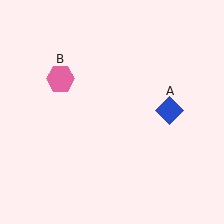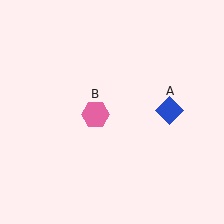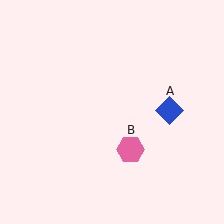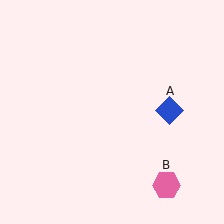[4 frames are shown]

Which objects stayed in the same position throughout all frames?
Blue diamond (object A) remained stationary.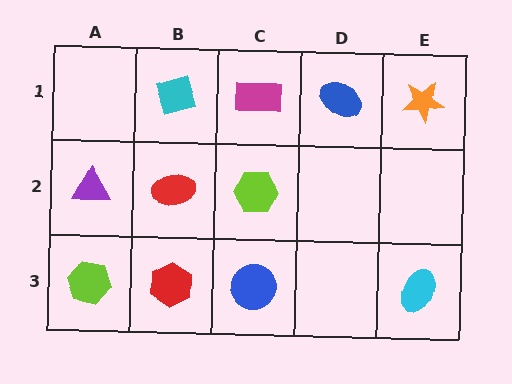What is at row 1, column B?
A cyan diamond.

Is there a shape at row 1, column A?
No, that cell is empty.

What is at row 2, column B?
A red ellipse.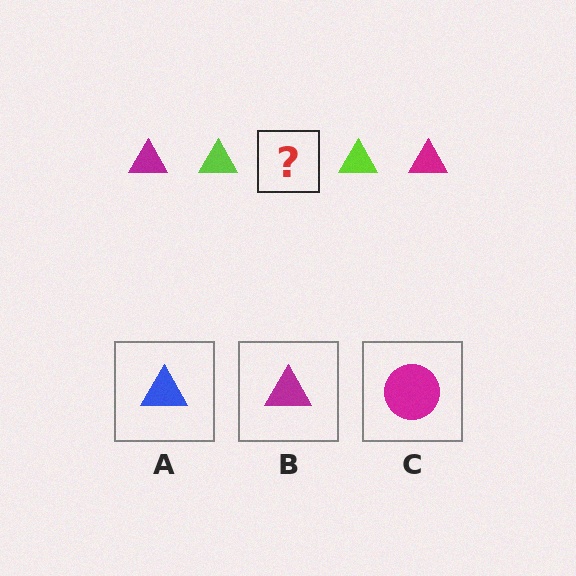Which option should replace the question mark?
Option B.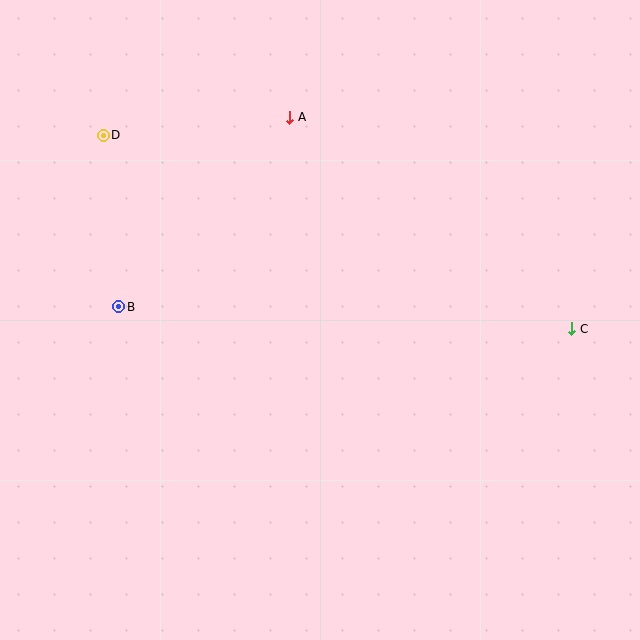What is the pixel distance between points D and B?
The distance between D and B is 172 pixels.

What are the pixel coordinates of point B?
Point B is at (119, 307).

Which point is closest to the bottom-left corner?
Point B is closest to the bottom-left corner.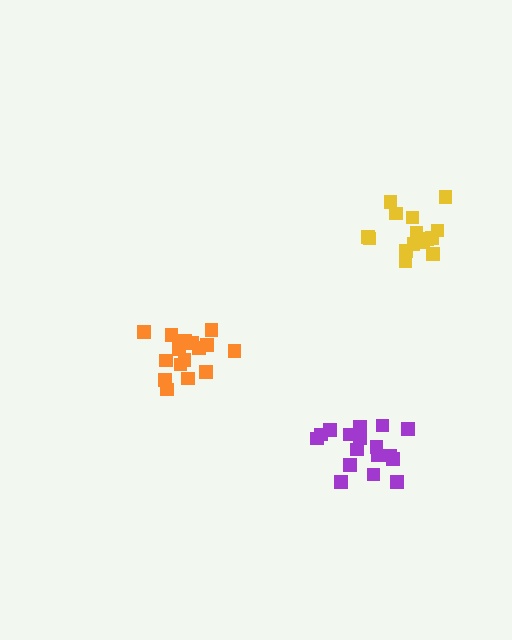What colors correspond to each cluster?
The clusters are colored: orange, yellow, purple.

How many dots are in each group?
Group 1: 16 dots, Group 2: 16 dots, Group 3: 18 dots (50 total).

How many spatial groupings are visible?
There are 3 spatial groupings.